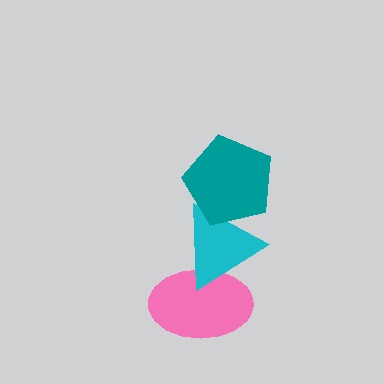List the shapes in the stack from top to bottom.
From top to bottom: the teal pentagon, the cyan triangle, the pink ellipse.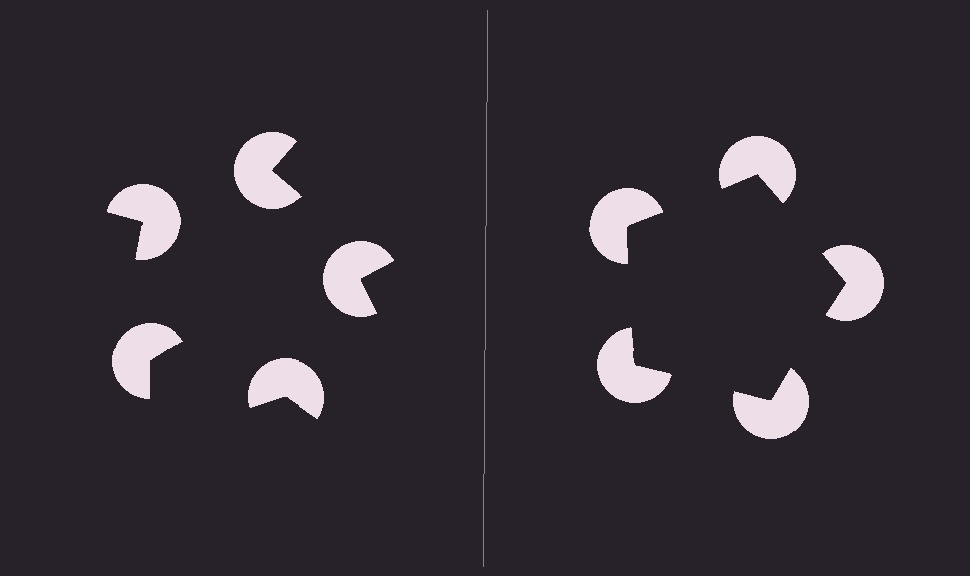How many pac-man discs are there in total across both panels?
10 — 5 on each side.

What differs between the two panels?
The pac-man discs are positioned identically on both sides; only the wedge orientations differ. On the right they align to a pentagon; on the left they are misaligned.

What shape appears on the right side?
An illusory pentagon.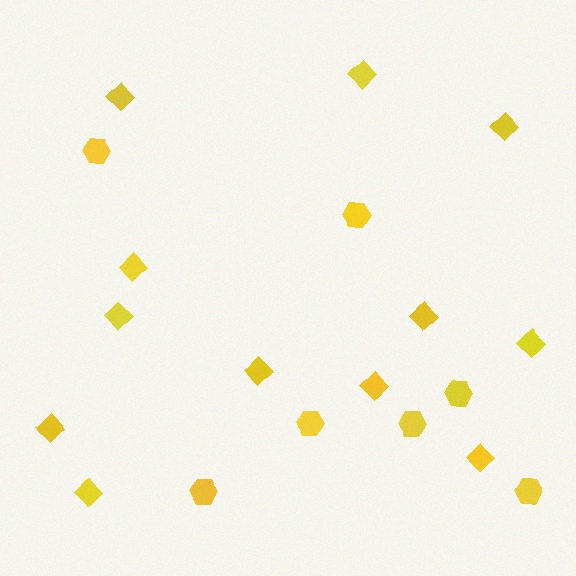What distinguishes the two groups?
There are 2 groups: one group of diamonds (12) and one group of hexagons (7).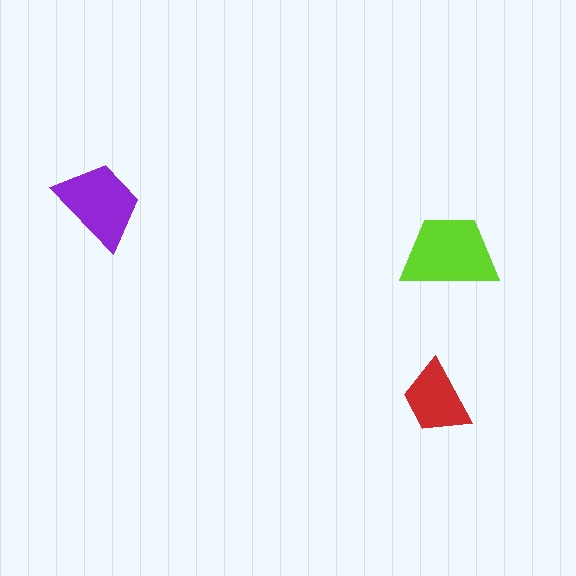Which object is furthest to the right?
The lime trapezoid is rightmost.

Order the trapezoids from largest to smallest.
the lime one, the purple one, the red one.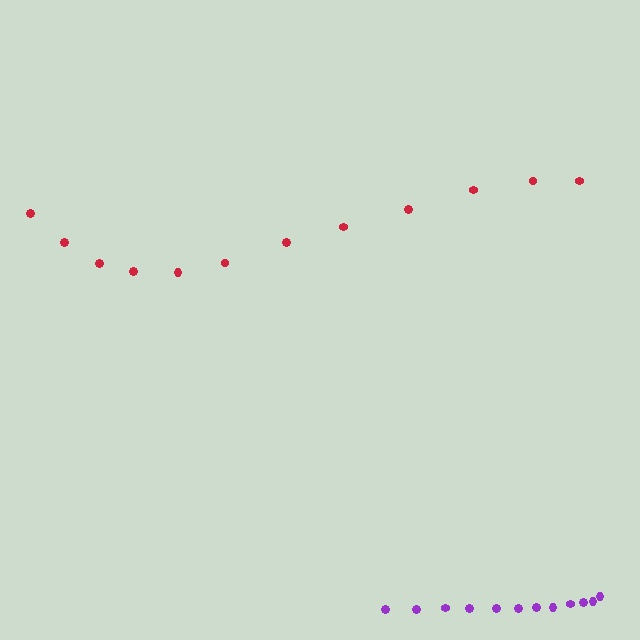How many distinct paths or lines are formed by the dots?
There are 2 distinct paths.